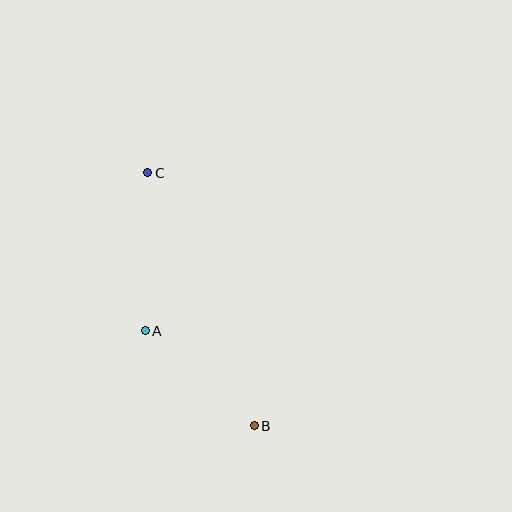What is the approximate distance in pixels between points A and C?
The distance between A and C is approximately 158 pixels.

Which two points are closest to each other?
Points A and B are closest to each other.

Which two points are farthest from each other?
Points B and C are farthest from each other.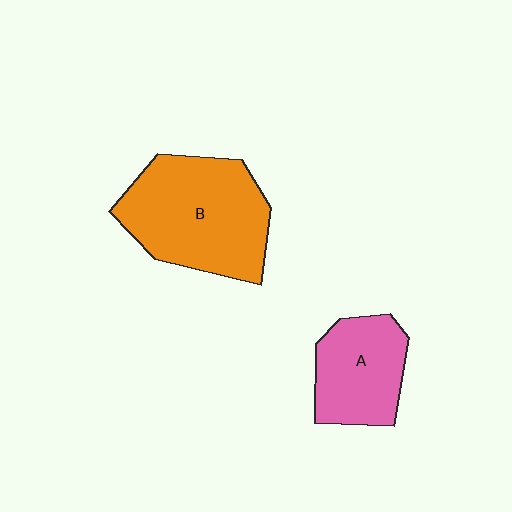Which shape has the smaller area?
Shape A (pink).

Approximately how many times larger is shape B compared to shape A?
Approximately 1.6 times.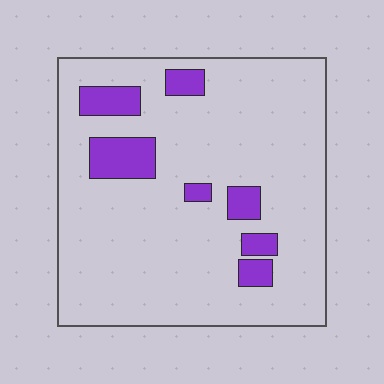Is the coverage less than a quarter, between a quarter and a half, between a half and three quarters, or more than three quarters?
Less than a quarter.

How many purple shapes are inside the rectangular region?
7.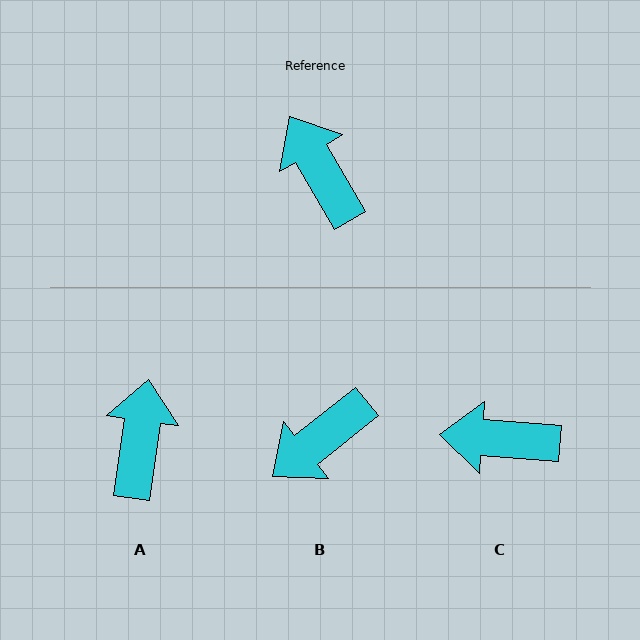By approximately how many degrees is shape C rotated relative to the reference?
Approximately 56 degrees counter-clockwise.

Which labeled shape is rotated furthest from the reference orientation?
B, about 98 degrees away.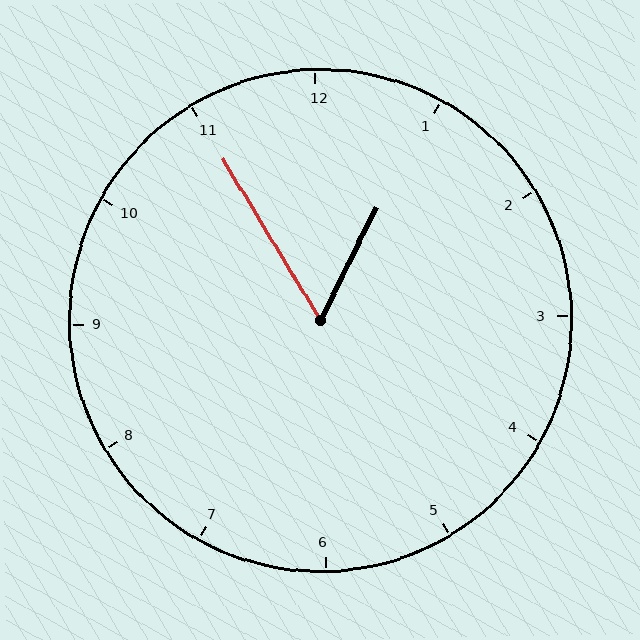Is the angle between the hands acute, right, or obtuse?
It is acute.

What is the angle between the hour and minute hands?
Approximately 58 degrees.